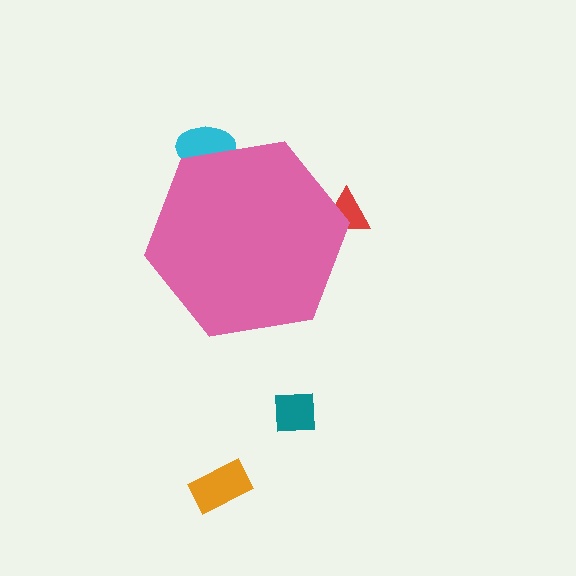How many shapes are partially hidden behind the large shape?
2 shapes are partially hidden.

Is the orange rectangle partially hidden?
No, the orange rectangle is fully visible.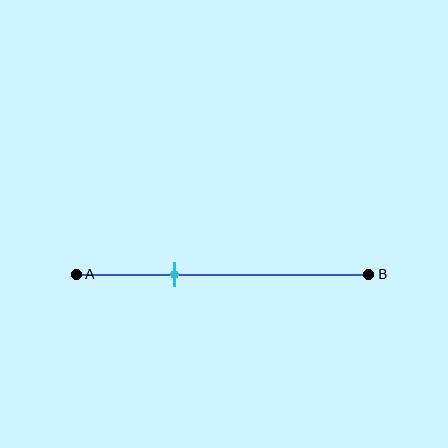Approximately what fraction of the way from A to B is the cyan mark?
The cyan mark is approximately 35% of the way from A to B.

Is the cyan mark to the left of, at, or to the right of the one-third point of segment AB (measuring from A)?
The cyan mark is approximately at the one-third point of segment AB.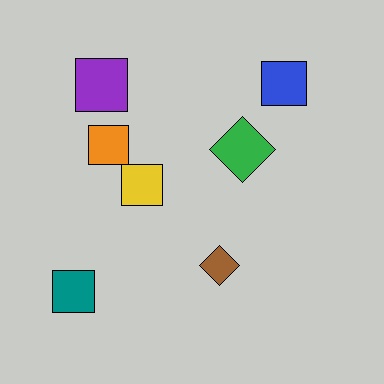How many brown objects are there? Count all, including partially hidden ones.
There is 1 brown object.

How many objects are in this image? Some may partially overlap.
There are 7 objects.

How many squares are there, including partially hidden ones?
There are 5 squares.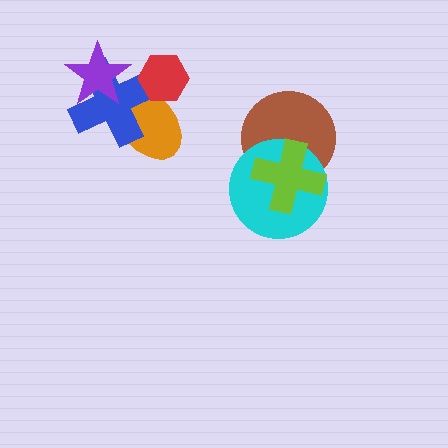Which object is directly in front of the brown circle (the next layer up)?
The cyan circle is directly in front of the brown circle.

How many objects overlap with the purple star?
2 objects overlap with the purple star.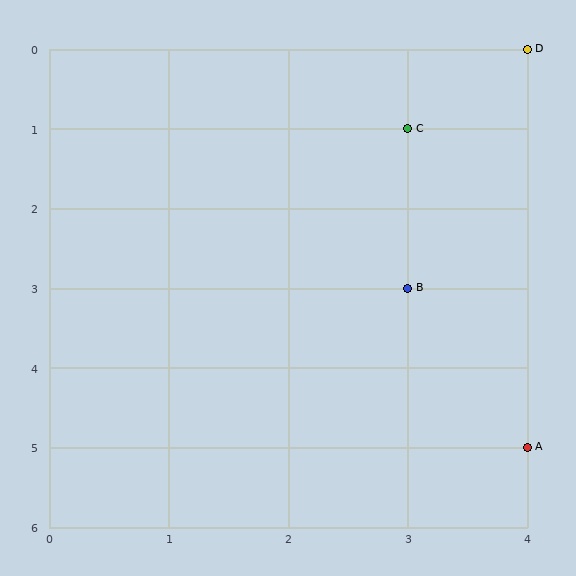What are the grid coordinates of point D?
Point D is at grid coordinates (4, 0).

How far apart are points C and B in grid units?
Points C and B are 2 rows apart.